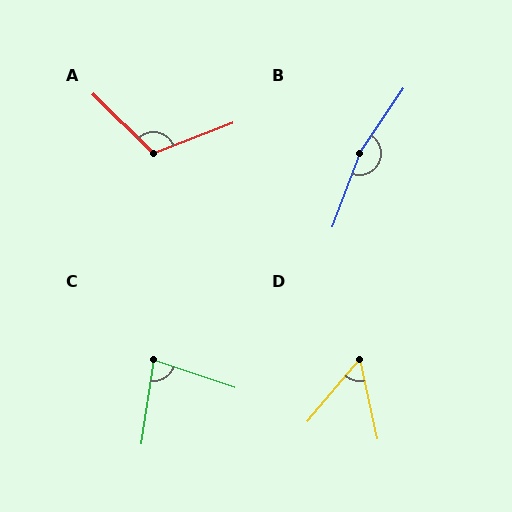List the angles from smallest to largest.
D (53°), C (80°), A (114°), B (166°).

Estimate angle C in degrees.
Approximately 80 degrees.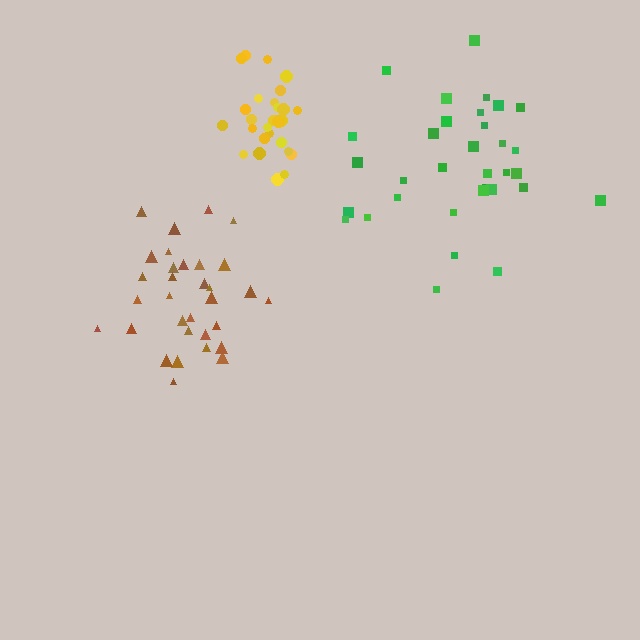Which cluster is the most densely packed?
Yellow.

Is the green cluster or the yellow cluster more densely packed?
Yellow.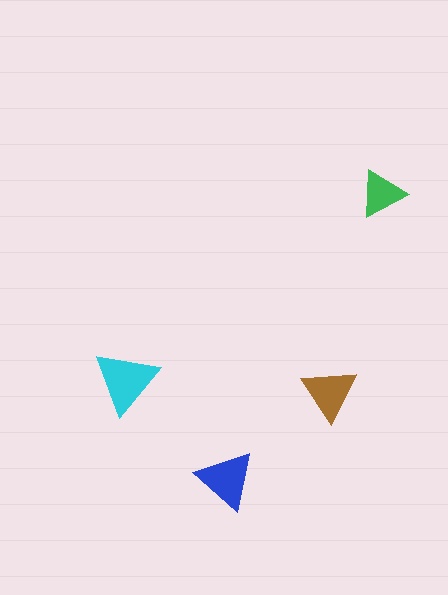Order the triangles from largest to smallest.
the cyan one, the blue one, the brown one, the green one.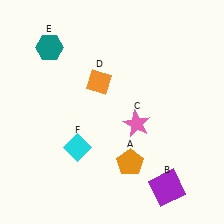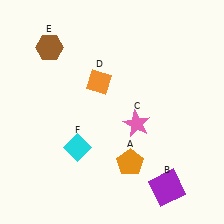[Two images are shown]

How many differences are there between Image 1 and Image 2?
There is 1 difference between the two images.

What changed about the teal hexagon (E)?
In Image 1, E is teal. In Image 2, it changed to brown.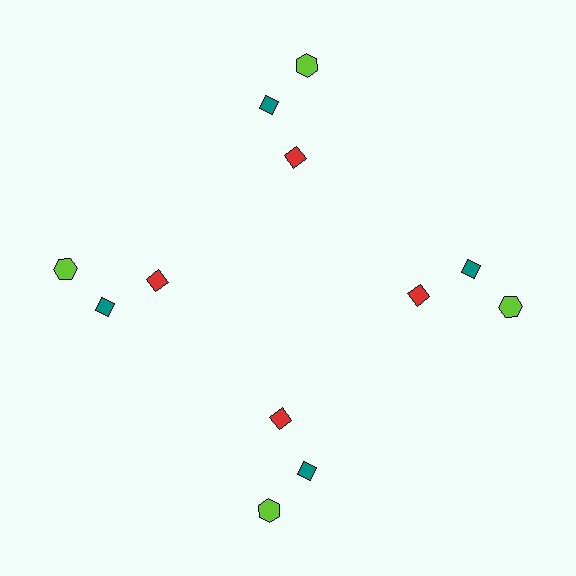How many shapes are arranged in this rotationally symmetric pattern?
There are 12 shapes, arranged in 4 groups of 3.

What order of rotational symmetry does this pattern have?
This pattern has 4-fold rotational symmetry.